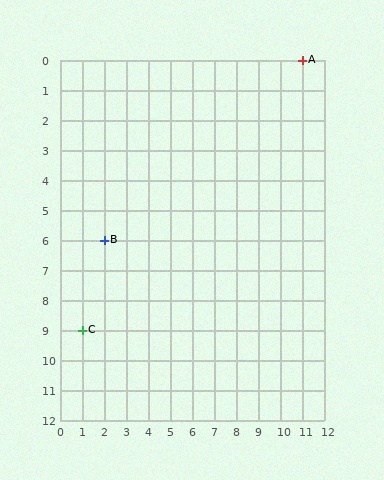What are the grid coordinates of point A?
Point A is at grid coordinates (11, 0).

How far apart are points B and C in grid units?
Points B and C are 1 column and 3 rows apart (about 3.2 grid units diagonally).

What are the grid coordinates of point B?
Point B is at grid coordinates (2, 6).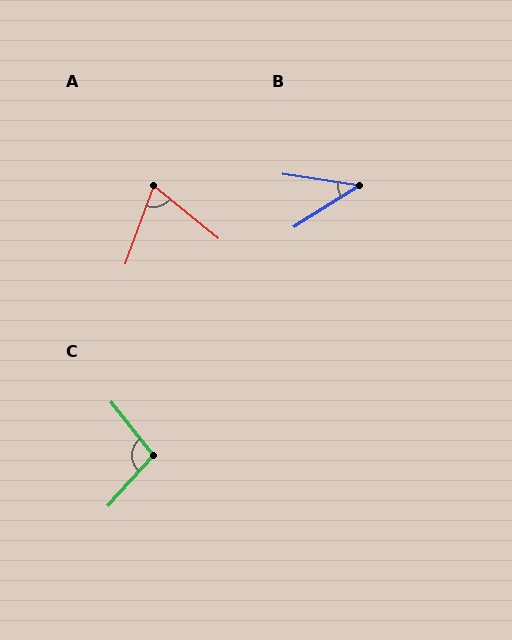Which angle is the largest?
C, at approximately 99 degrees.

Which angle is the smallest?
B, at approximately 41 degrees.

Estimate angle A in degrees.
Approximately 71 degrees.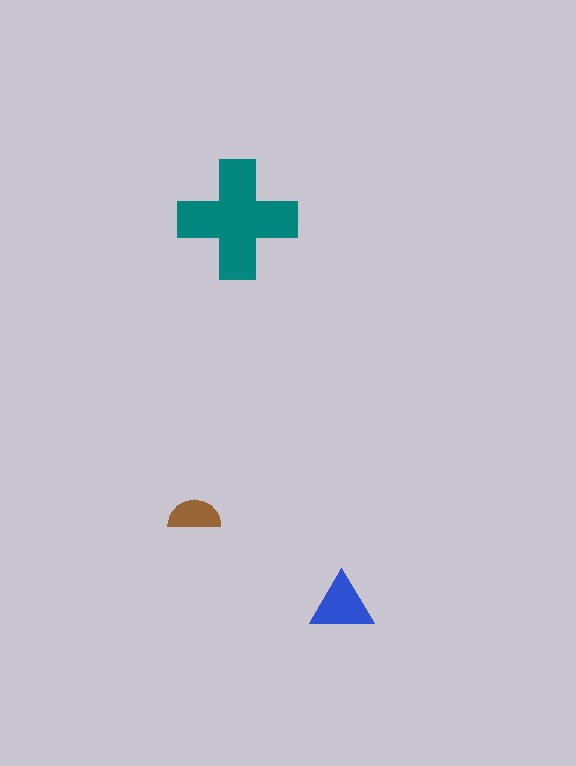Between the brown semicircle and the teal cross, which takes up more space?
The teal cross.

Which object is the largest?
The teal cross.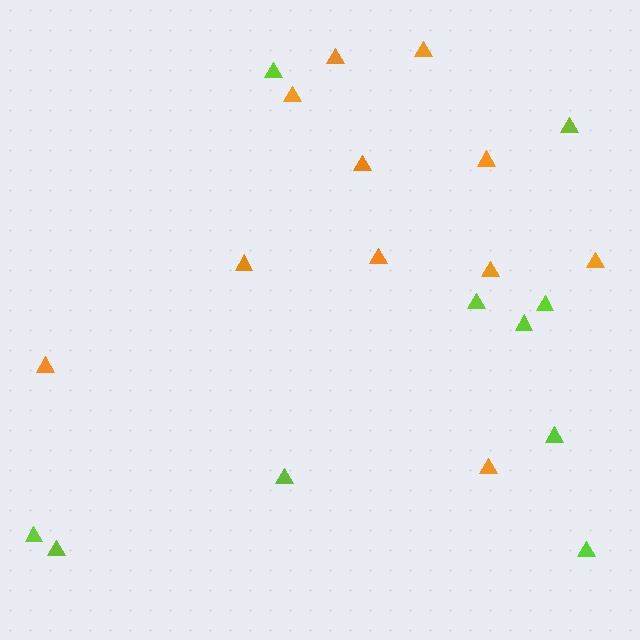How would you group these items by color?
There are 2 groups: one group of orange triangles (11) and one group of lime triangles (10).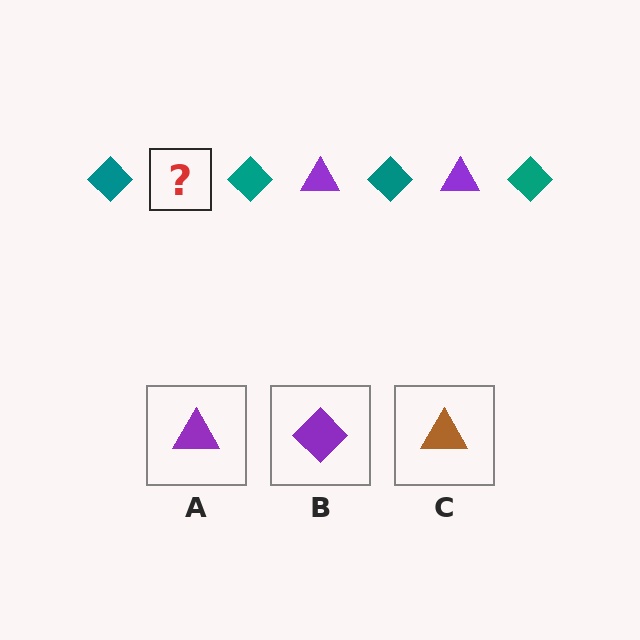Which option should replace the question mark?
Option A.